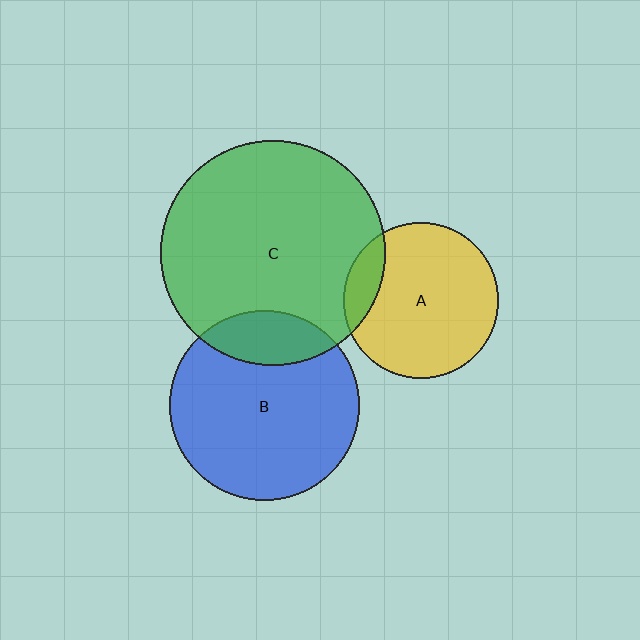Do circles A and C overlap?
Yes.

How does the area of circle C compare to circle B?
Approximately 1.4 times.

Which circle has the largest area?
Circle C (green).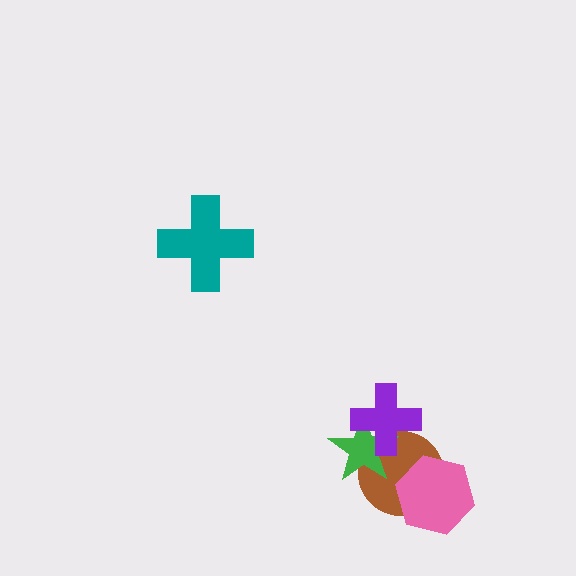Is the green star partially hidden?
Yes, it is partially covered by another shape.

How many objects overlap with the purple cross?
2 objects overlap with the purple cross.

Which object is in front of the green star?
The purple cross is in front of the green star.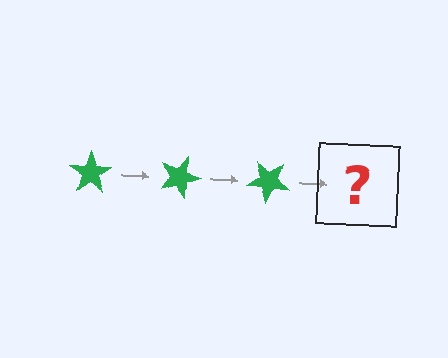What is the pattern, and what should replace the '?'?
The pattern is that the star rotates 20 degrees each step. The '?' should be a green star rotated 60 degrees.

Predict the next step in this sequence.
The next step is a green star rotated 60 degrees.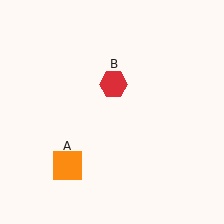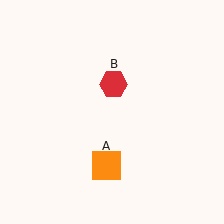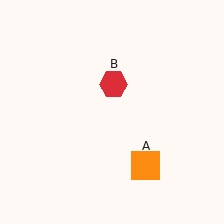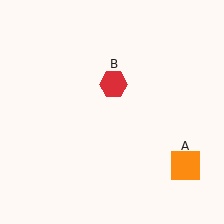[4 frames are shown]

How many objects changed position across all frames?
1 object changed position: orange square (object A).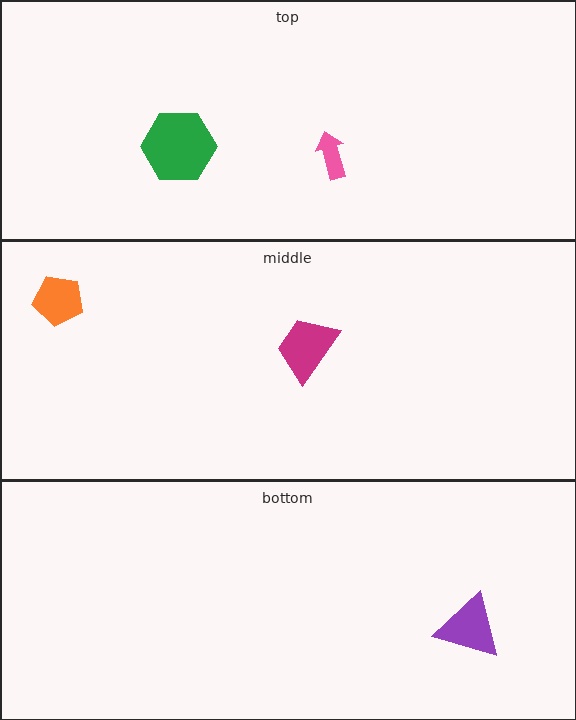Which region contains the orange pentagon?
The middle region.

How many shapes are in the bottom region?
1.